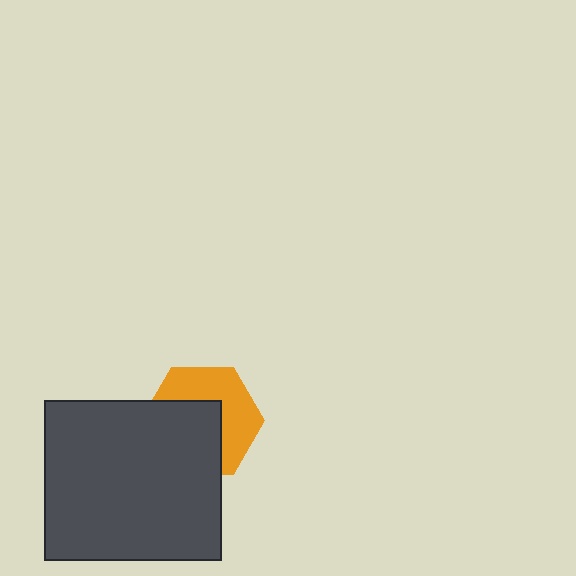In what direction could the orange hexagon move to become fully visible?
The orange hexagon could move toward the upper-right. That would shift it out from behind the dark gray rectangle entirely.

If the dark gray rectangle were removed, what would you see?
You would see the complete orange hexagon.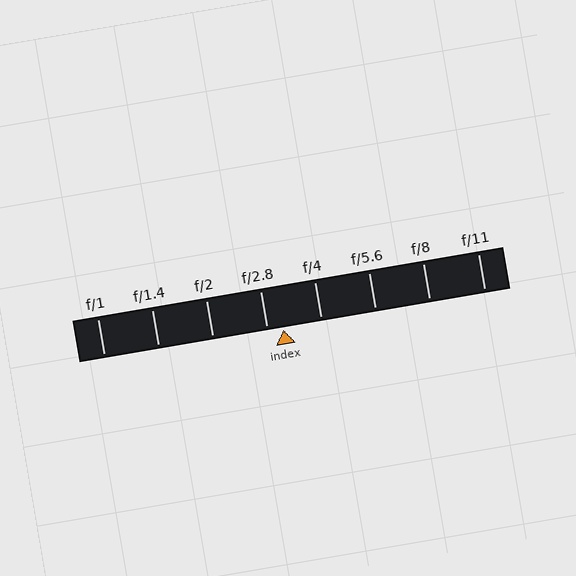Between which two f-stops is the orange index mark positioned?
The index mark is between f/2.8 and f/4.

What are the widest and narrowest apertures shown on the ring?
The widest aperture shown is f/1 and the narrowest is f/11.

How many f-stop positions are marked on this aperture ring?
There are 8 f-stop positions marked.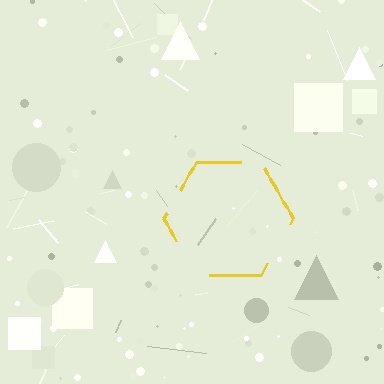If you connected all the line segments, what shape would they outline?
They would outline a hexagon.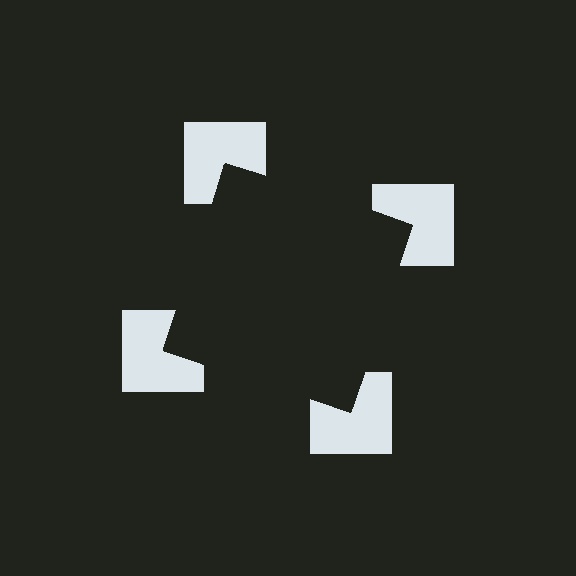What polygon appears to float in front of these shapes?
An illusory square — its edges are inferred from the aligned wedge cuts in the notched squares, not physically drawn.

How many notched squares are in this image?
There are 4 — one at each vertex of the illusory square.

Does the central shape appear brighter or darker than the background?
It typically appears slightly darker than the background, even though no actual brightness change is drawn.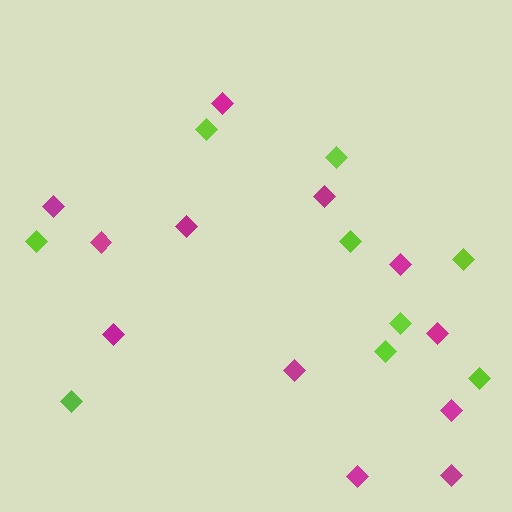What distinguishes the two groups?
There are 2 groups: one group of magenta diamonds (12) and one group of lime diamonds (9).